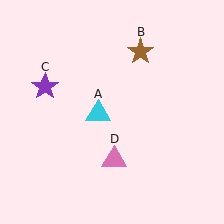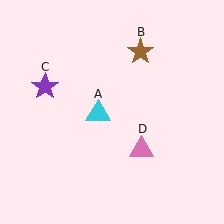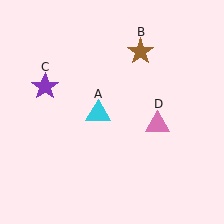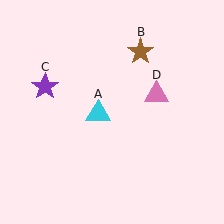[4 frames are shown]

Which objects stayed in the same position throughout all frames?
Cyan triangle (object A) and brown star (object B) and purple star (object C) remained stationary.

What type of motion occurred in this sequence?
The pink triangle (object D) rotated counterclockwise around the center of the scene.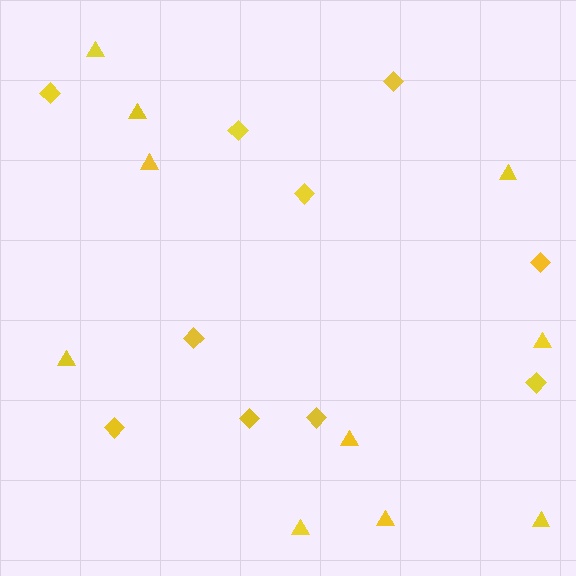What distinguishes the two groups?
There are 2 groups: one group of triangles (10) and one group of diamonds (10).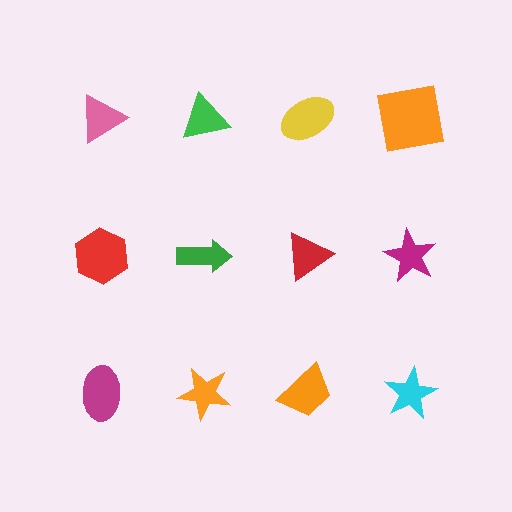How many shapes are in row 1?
4 shapes.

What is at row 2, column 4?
A magenta star.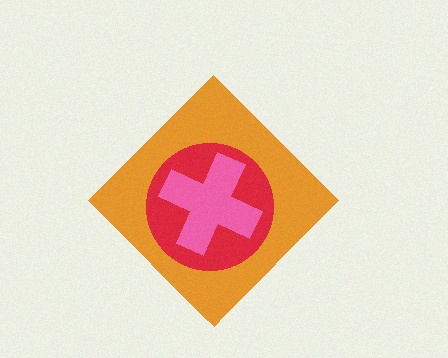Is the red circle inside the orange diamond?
Yes.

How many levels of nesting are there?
3.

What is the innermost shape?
The pink cross.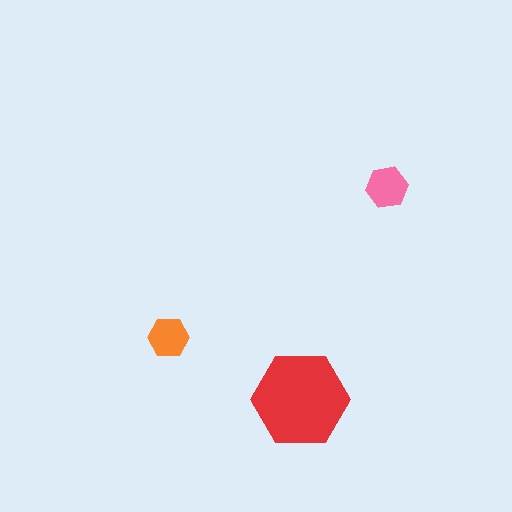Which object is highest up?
The pink hexagon is topmost.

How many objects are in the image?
There are 3 objects in the image.